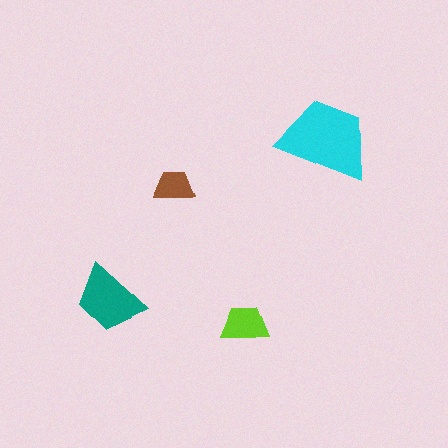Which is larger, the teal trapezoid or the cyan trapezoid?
The cyan one.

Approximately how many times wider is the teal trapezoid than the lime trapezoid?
About 1.5 times wider.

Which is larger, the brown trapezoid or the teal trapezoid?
The teal one.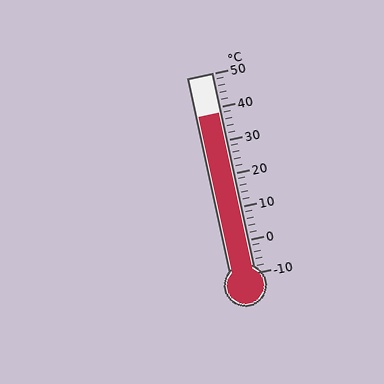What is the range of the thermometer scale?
The thermometer scale ranges from -10°C to 50°C.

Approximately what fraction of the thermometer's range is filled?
The thermometer is filled to approximately 80% of its range.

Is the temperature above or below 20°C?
The temperature is above 20°C.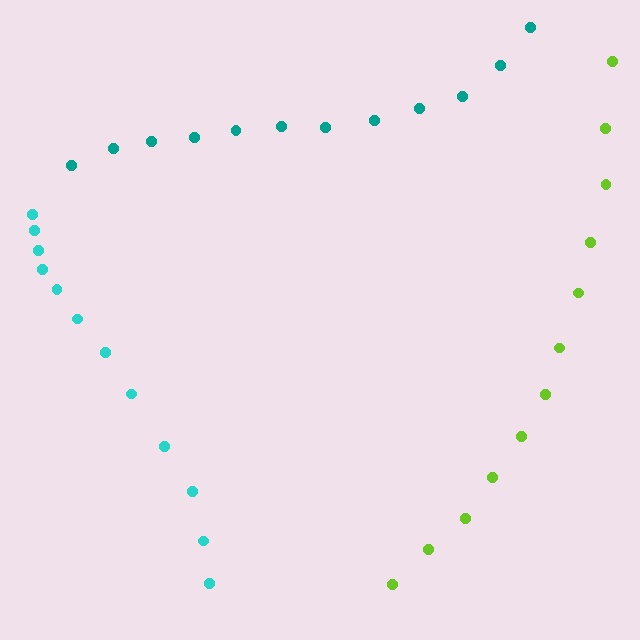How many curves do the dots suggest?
There are 3 distinct paths.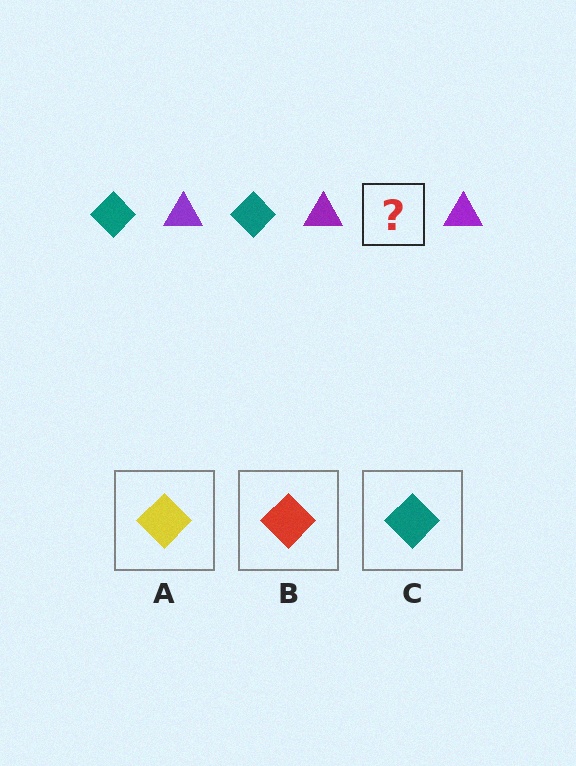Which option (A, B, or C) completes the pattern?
C.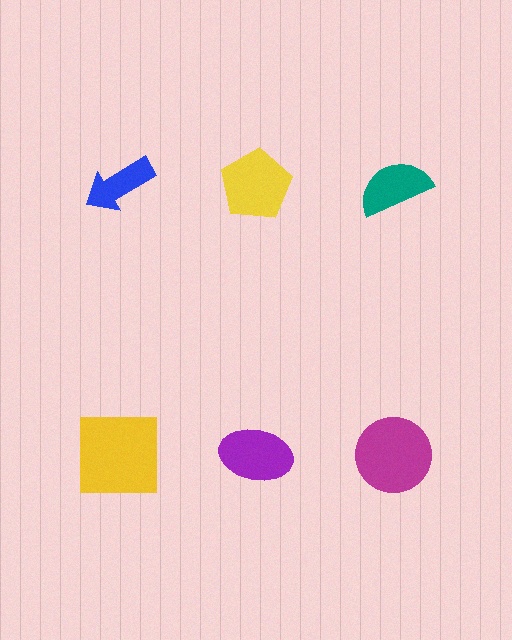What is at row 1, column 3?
A teal semicircle.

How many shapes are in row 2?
3 shapes.